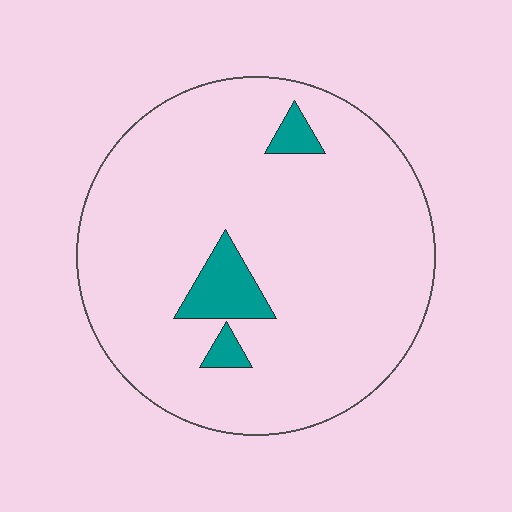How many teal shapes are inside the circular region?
3.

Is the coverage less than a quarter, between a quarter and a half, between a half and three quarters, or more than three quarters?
Less than a quarter.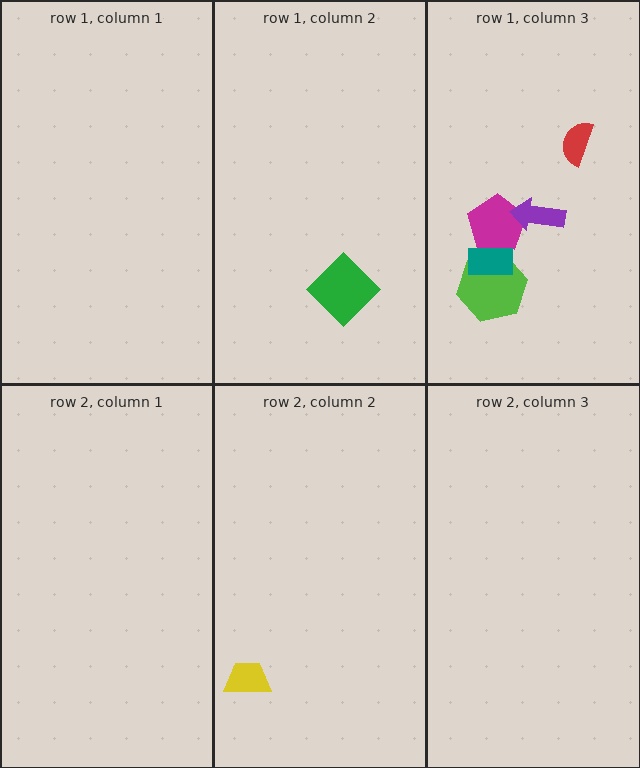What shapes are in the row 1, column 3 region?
The lime hexagon, the magenta pentagon, the red semicircle, the purple arrow, the teal rectangle.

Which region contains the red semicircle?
The row 1, column 3 region.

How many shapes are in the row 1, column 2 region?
1.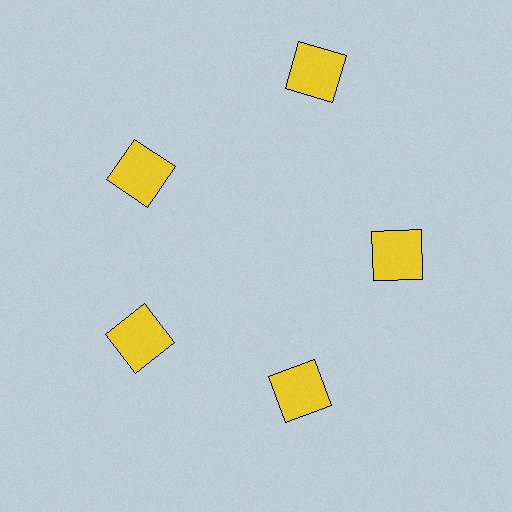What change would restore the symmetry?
The symmetry would be restored by moving it inward, back onto the ring so that all 5 squares sit at equal angles and equal distance from the center.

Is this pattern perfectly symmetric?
No. The 5 yellow squares are arranged in a ring, but one element near the 1 o'clock position is pushed outward from the center, breaking the 5-fold rotational symmetry.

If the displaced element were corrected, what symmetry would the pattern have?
It would have 5-fold rotational symmetry — the pattern would map onto itself every 72 degrees.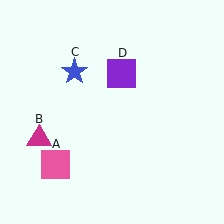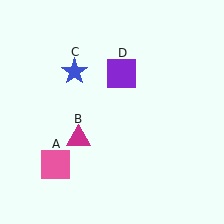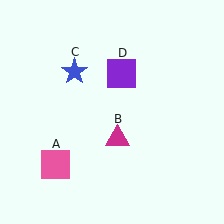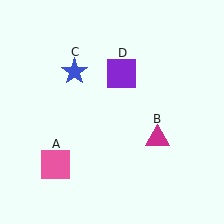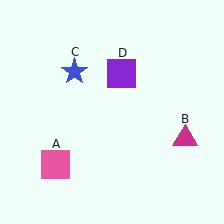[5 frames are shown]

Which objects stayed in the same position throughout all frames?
Pink square (object A) and blue star (object C) and purple square (object D) remained stationary.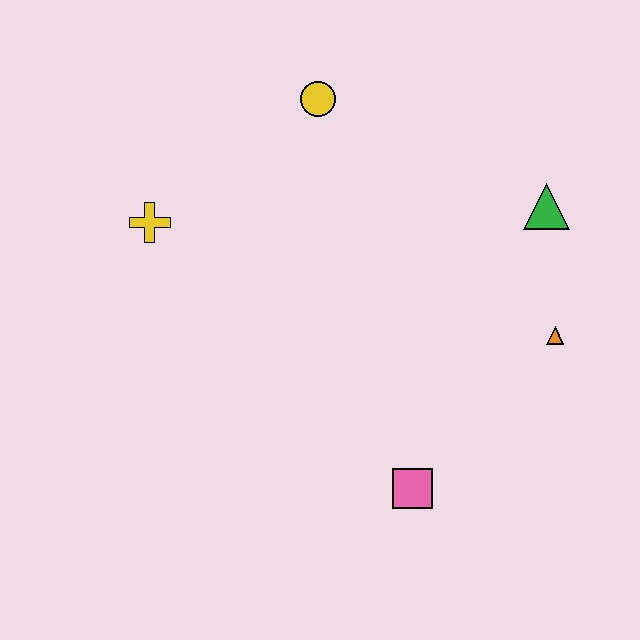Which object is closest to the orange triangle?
The green triangle is closest to the orange triangle.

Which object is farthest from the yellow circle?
The pink square is farthest from the yellow circle.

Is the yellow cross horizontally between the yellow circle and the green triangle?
No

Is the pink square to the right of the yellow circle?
Yes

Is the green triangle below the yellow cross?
No